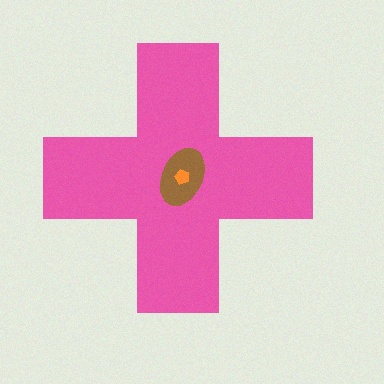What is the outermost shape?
The pink cross.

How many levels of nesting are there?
3.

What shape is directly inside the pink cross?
The brown ellipse.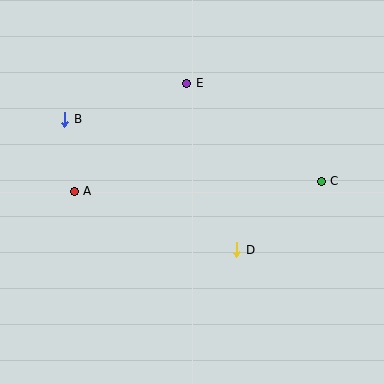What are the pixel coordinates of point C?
Point C is at (321, 181).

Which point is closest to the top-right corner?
Point C is closest to the top-right corner.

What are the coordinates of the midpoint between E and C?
The midpoint between E and C is at (254, 132).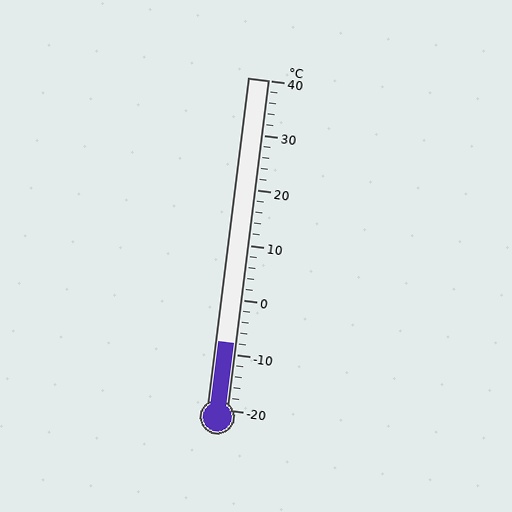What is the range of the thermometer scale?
The thermometer scale ranges from -20°C to 40°C.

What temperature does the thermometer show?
The thermometer shows approximately -8°C.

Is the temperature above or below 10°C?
The temperature is below 10°C.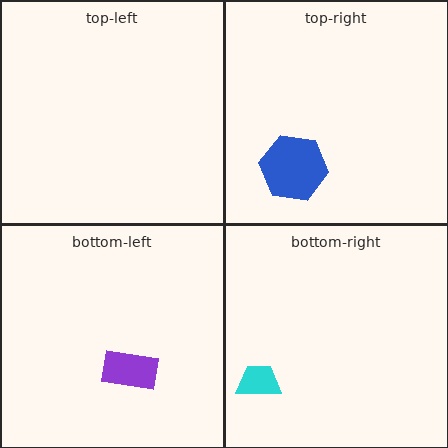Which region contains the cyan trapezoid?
The bottom-right region.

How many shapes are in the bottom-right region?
1.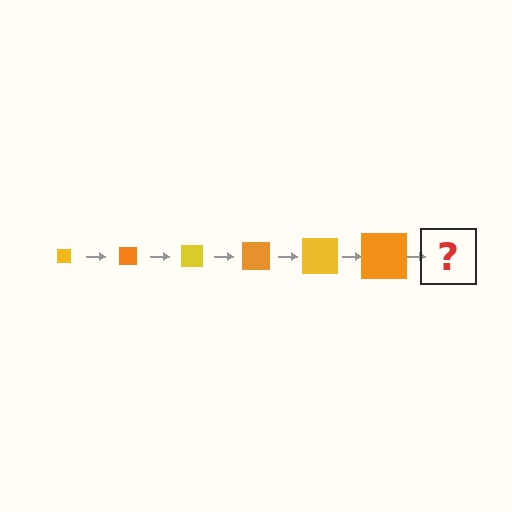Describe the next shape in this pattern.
It should be a yellow square, larger than the previous one.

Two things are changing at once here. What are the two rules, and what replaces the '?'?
The two rules are that the square grows larger each step and the color cycles through yellow and orange. The '?' should be a yellow square, larger than the previous one.